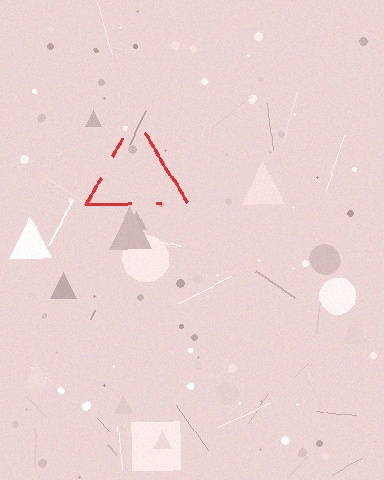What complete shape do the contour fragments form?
The contour fragments form a triangle.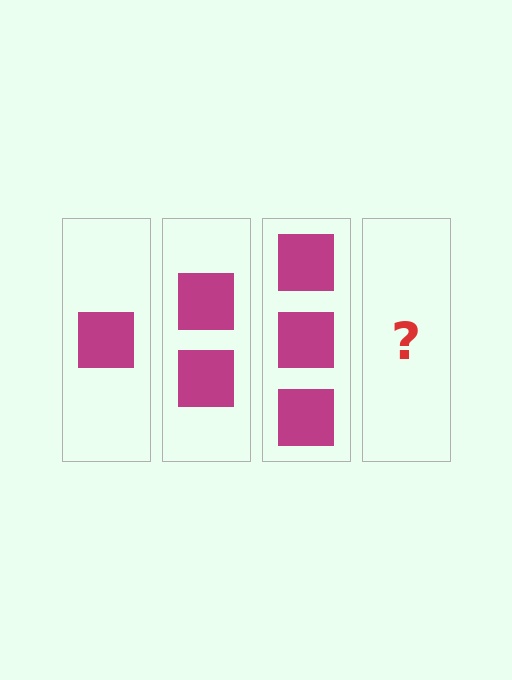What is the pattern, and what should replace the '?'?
The pattern is that each step adds one more square. The '?' should be 4 squares.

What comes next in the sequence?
The next element should be 4 squares.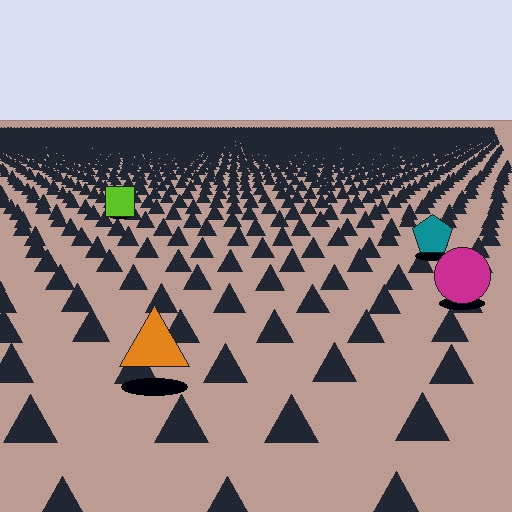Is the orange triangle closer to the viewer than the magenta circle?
Yes. The orange triangle is closer — you can tell from the texture gradient: the ground texture is coarser near it.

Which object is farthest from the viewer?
The lime square is farthest from the viewer. It appears smaller and the ground texture around it is denser.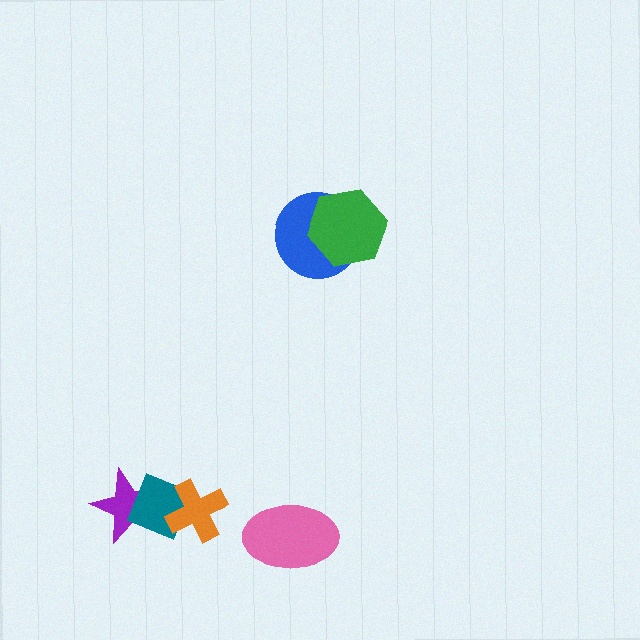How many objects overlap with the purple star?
1 object overlaps with the purple star.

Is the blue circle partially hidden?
Yes, it is partially covered by another shape.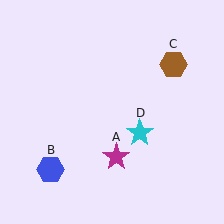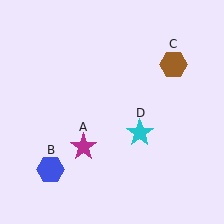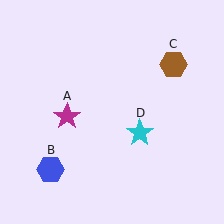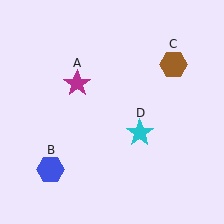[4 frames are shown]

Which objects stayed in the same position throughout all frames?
Blue hexagon (object B) and brown hexagon (object C) and cyan star (object D) remained stationary.